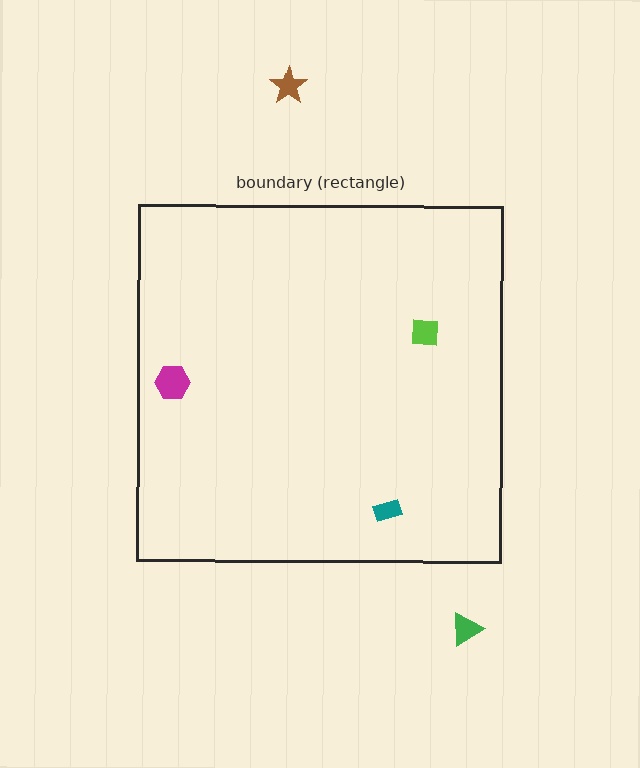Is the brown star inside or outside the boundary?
Outside.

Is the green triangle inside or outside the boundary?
Outside.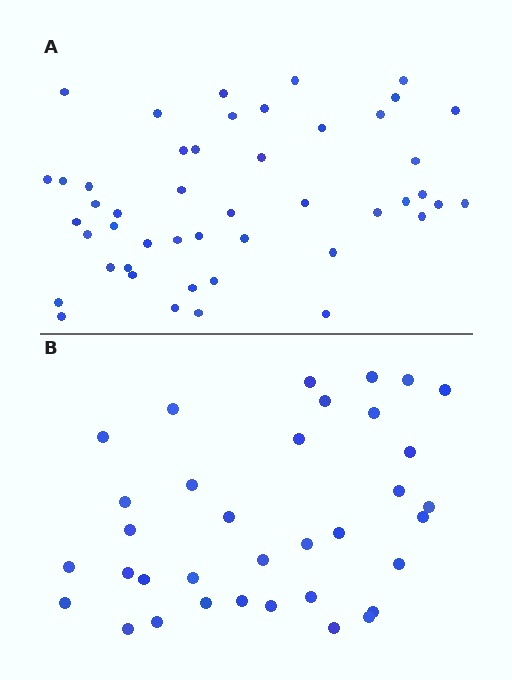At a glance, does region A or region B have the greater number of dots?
Region A (the top region) has more dots.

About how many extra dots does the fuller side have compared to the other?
Region A has roughly 12 or so more dots than region B.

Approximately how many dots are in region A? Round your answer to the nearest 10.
About 50 dots. (The exact count is 47, which rounds to 50.)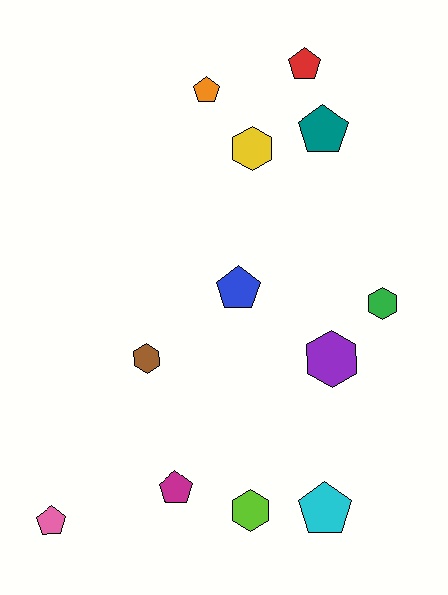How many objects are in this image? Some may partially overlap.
There are 12 objects.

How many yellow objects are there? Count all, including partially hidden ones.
There is 1 yellow object.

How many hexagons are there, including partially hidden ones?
There are 5 hexagons.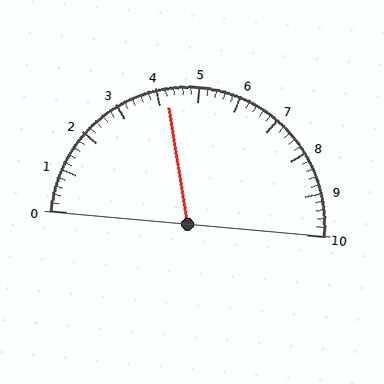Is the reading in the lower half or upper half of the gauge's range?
The reading is in the lower half of the range (0 to 10).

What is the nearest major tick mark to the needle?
The nearest major tick mark is 4.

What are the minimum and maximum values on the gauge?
The gauge ranges from 0 to 10.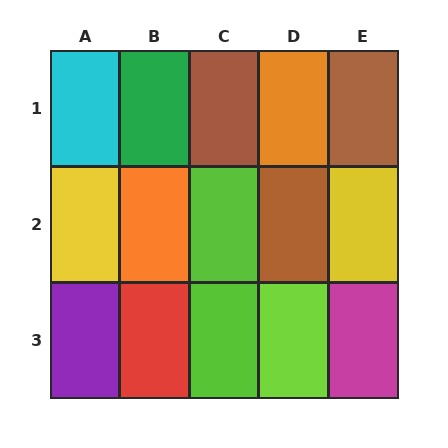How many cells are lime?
3 cells are lime.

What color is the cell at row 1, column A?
Cyan.